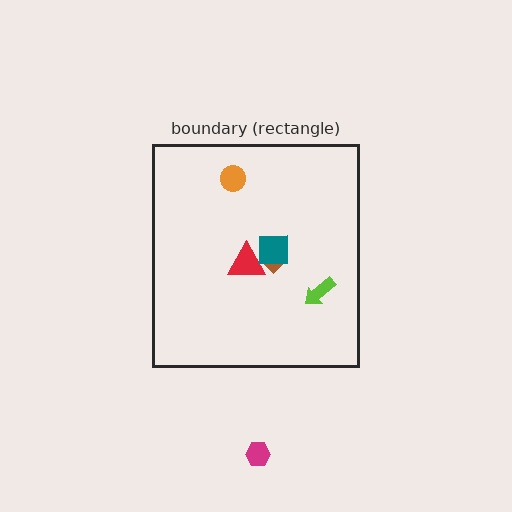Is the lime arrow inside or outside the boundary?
Inside.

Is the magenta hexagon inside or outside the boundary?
Outside.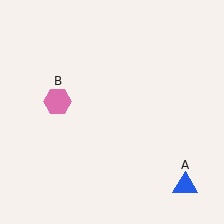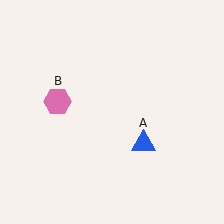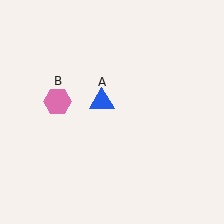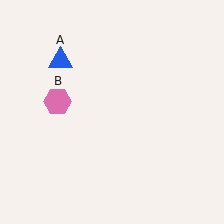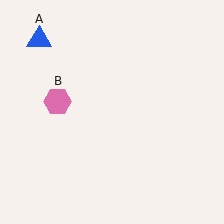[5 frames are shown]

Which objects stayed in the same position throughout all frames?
Pink hexagon (object B) remained stationary.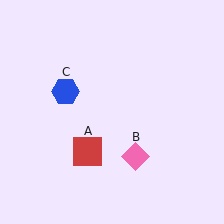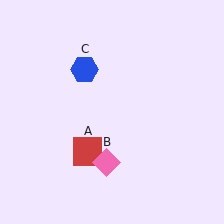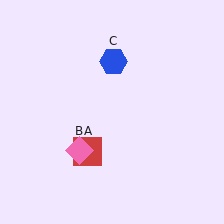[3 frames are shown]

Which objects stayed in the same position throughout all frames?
Red square (object A) remained stationary.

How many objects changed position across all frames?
2 objects changed position: pink diamond (object B), blue hexagon (object C).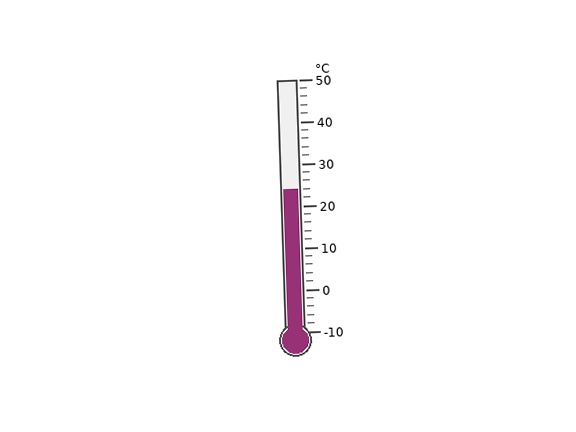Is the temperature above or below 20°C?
The temperature is above 20°C.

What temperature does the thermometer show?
The thermometer shows approximately 24°C.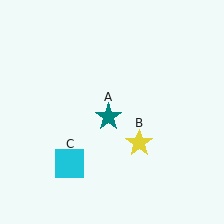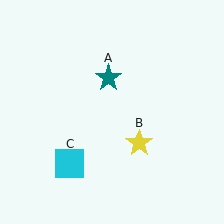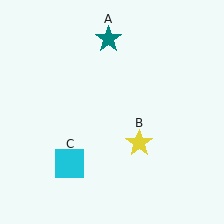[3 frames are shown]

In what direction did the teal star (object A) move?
The teal star (object A) moved up.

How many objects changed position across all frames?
1 object changed position: teal star (object A).